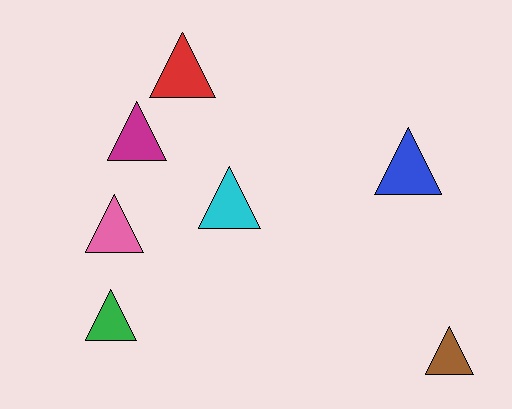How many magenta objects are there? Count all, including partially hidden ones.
There is 1 magenta object.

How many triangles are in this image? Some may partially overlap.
There are 7 triangles.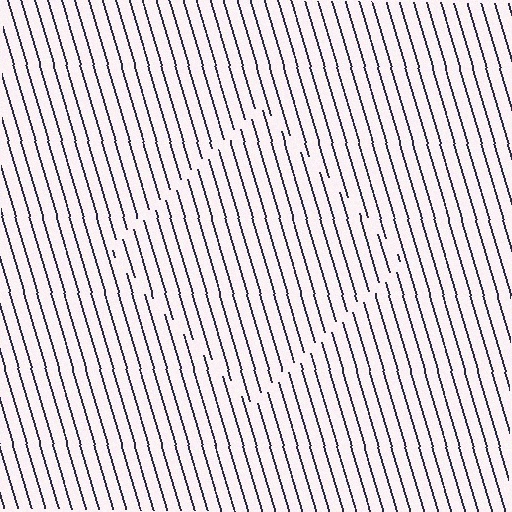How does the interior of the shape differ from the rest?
The interior of the shape contains the same grating, shifted by half a period — the contour is defined by the phase discontinuity where line-ends from the inner and outer gratings abut.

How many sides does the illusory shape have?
4 sides — the line-ends trace a square.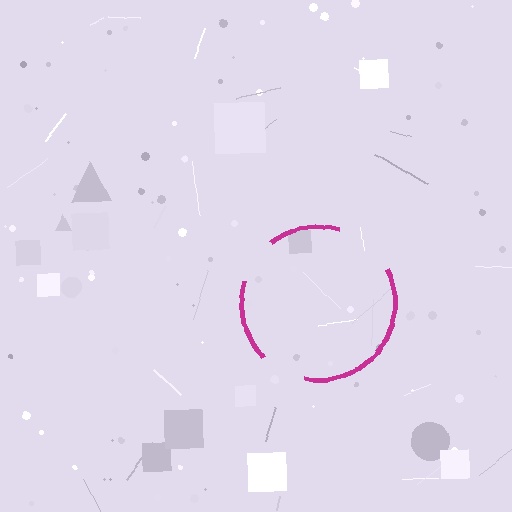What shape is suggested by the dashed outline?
The dashed outline suggests a circle.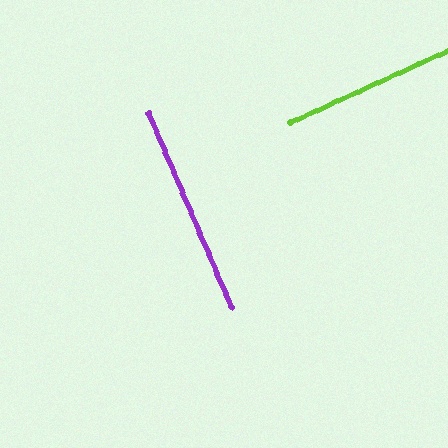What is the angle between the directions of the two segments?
Approximately 89 degrees.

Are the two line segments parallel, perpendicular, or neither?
Perpendicular — they meet at approximately 89°.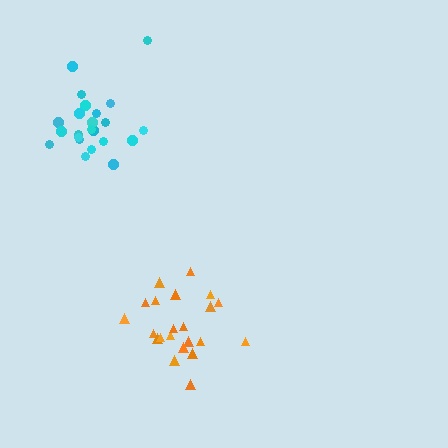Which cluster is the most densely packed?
Cyan.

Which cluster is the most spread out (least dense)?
Orange.